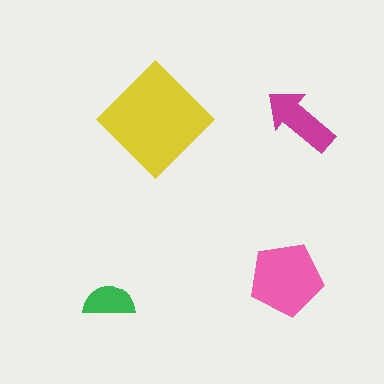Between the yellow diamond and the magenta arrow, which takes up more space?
The yellow diamond.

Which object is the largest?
The yellow diamond.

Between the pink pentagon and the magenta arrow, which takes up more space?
The pink pentagon.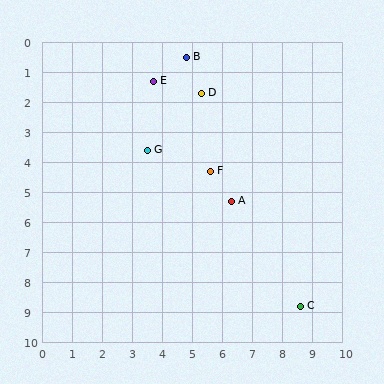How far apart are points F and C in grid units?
Points F and C are about 5.4 grid units apart.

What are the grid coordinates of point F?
Point F is at approximately (5.6, 4.3).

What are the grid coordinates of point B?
Point B is at approximately (4.8, 0.5).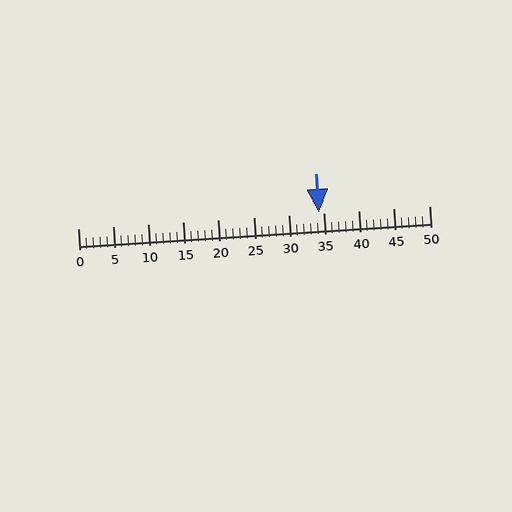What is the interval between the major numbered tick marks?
The major tick marks are spaced 5 units apart.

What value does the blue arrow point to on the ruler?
The blue arrow points to approximately 34.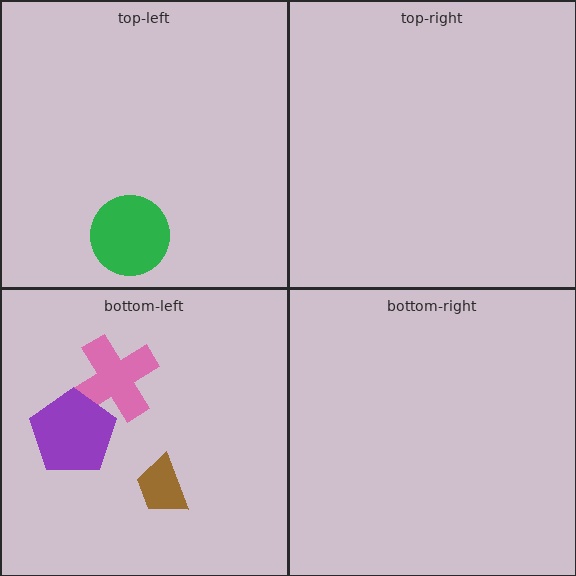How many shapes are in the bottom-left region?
3.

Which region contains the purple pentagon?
The bottom-left region.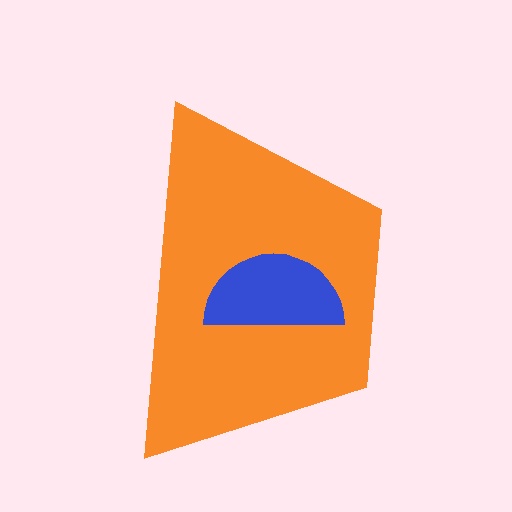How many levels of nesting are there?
2.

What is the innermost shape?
The blue semicircle.